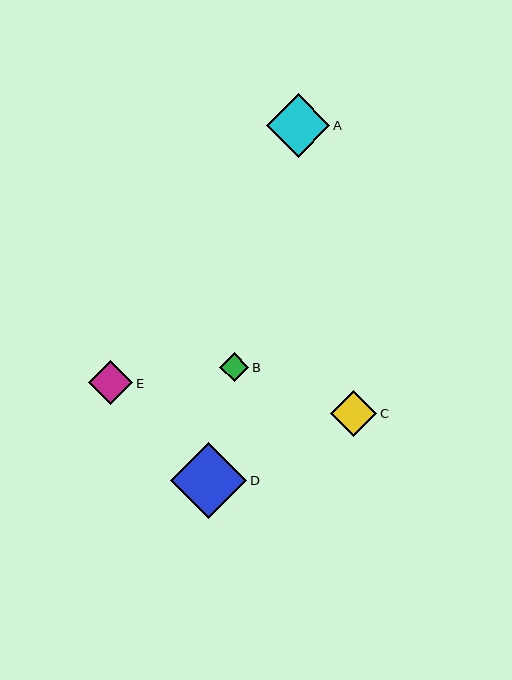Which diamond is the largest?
Diamond D is the largest with a size of approximately 76 pixels.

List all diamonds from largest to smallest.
From largest to smallest: D, A, C, E, B.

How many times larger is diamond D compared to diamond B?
Diamond D is approximately 2.6 times the size of diamond B.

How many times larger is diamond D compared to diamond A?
Diamond D is approximately 1.2 times the size of diamond A.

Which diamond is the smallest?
Diamond B is the smallest with a size of approximately 29 pixels.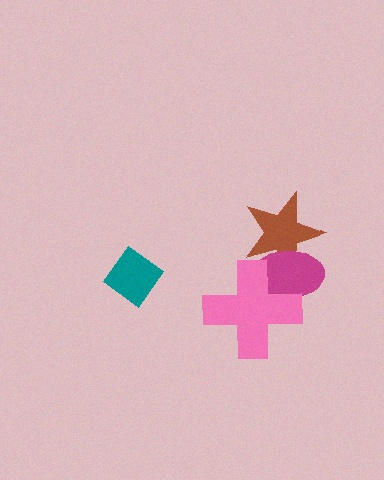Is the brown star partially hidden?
Yes, it is partially covered by another shape.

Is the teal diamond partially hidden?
No, no other shape covers it.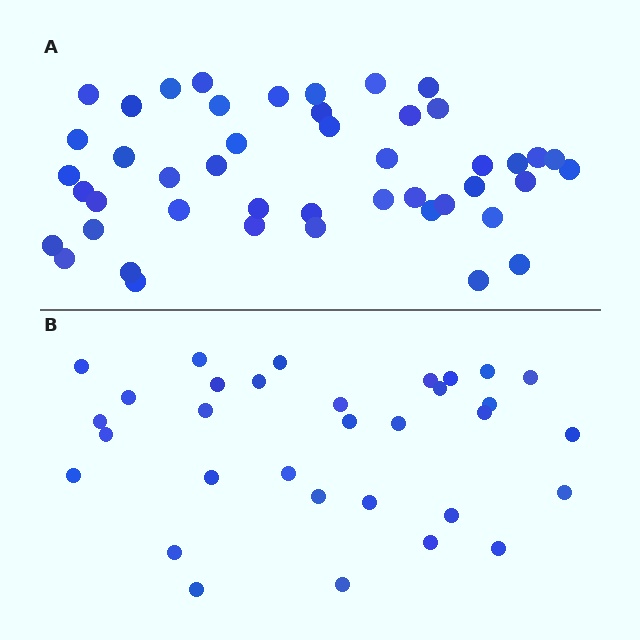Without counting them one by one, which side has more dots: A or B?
Region A (the top region) has more dots.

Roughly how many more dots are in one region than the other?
Region A has approximately 15 more dots than region B.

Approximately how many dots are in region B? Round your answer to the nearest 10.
About 30 dots. (The exact count is 32, which rounds to 30.)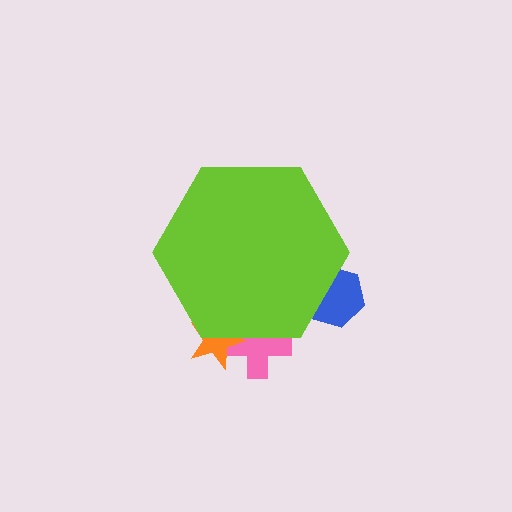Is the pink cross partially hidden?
Yes, the pink cross is partially hidden behind the lime hexagon.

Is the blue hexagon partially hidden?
Yes, the blue hexagon is partially hidden behind the lime hexagon.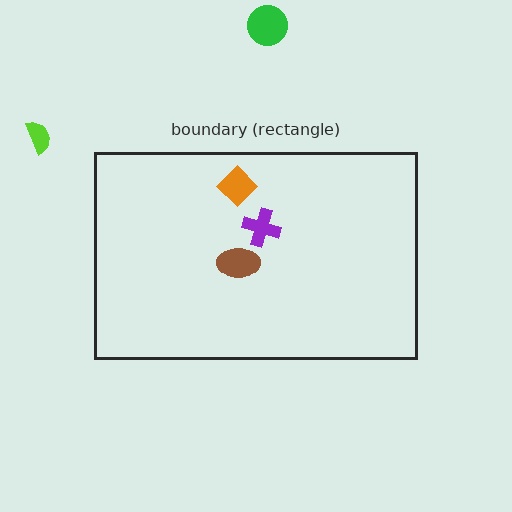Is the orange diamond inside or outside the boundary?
Inside.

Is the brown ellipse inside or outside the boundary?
Inside.